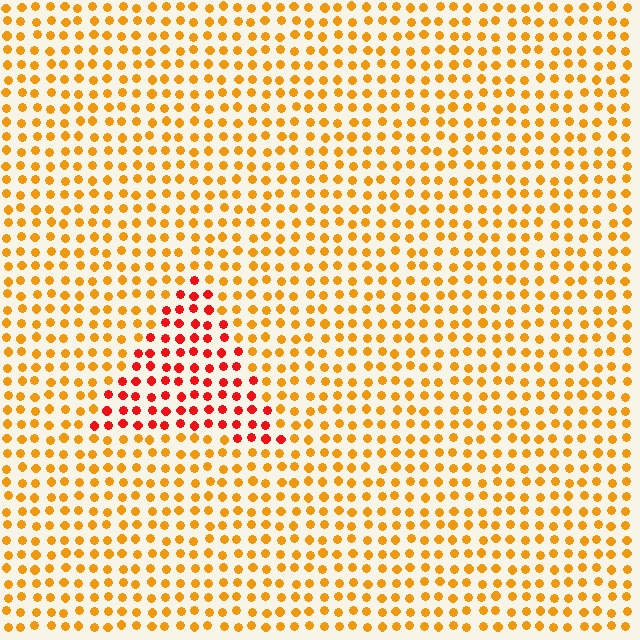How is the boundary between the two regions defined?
The boundary is defined purely by a slight shift in hue (about 38 degrees). Spacing, size, and orientation are identical on both sides.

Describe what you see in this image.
The image is filled with small orange elements in a uniform arrangement. A triangle-shaped region is visible where the elements are tinted to a slightly different hue, forming a subtle color boundary.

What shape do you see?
I see a triangle.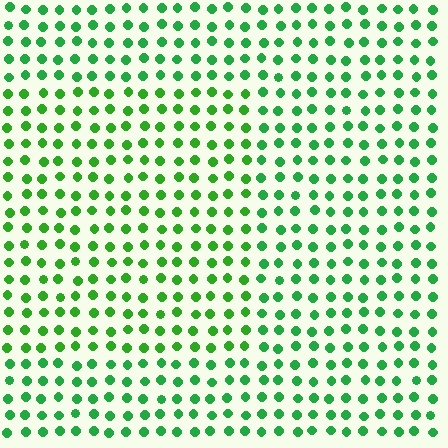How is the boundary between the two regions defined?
The boundary is defined purely by a slight shift in hue (about 20 degrees). Spacing, size, and orientation are identical on both sides.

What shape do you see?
I see a rectangle.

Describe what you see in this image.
The image is filled with small green elements in a uniform arrangement. A rectangle-shaped region is visible where the elements are tinted to a slightly different hue, forming a subtle color boundary.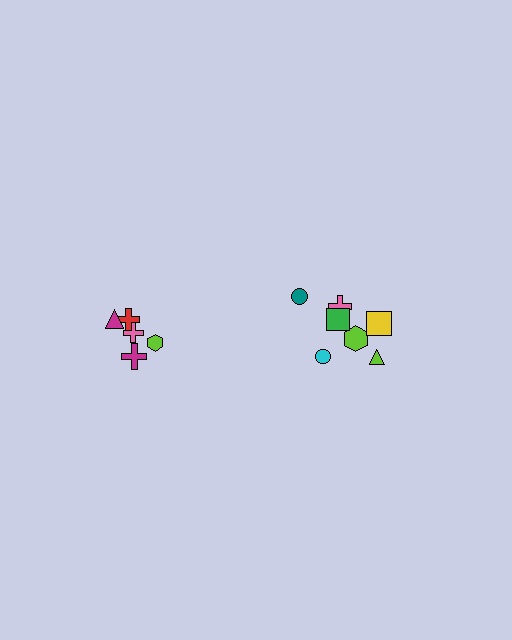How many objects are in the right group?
There are 7 objects.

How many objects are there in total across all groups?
There are 12 objects.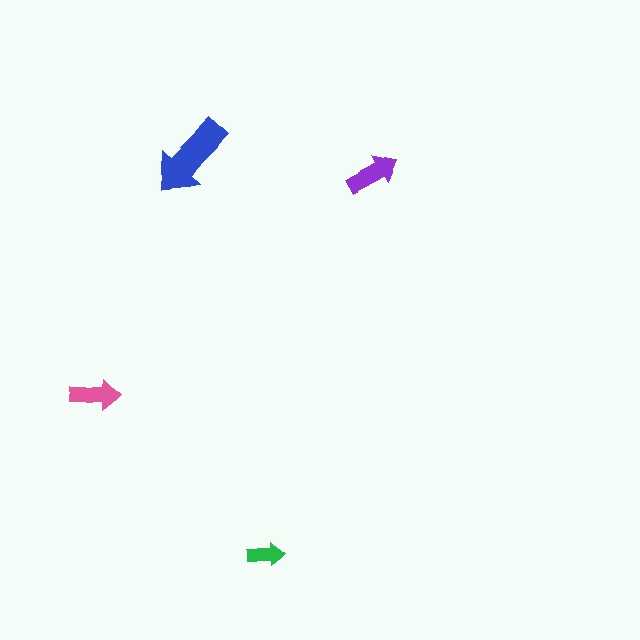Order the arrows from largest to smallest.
the blue one, the purple one, the pink one, the green one.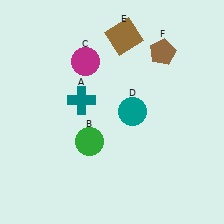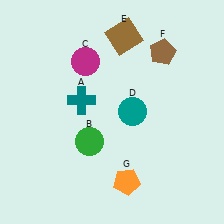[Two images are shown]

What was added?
An orange pentagon (G) was added in Image 2.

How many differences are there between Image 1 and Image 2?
There is 1 difference between the two images.